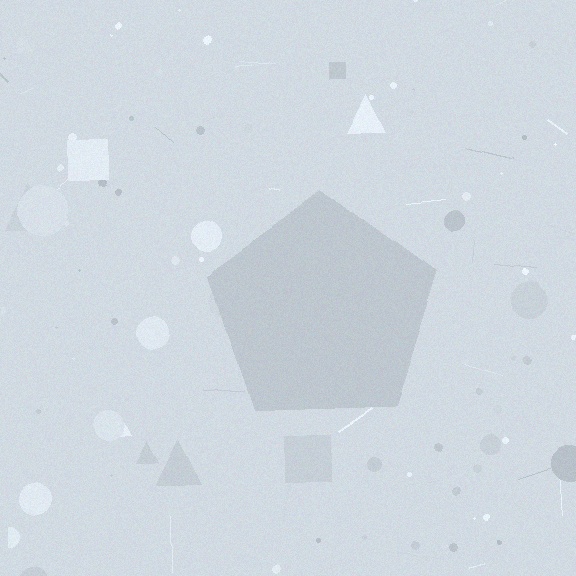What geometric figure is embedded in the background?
A pentagon is embedded in the background.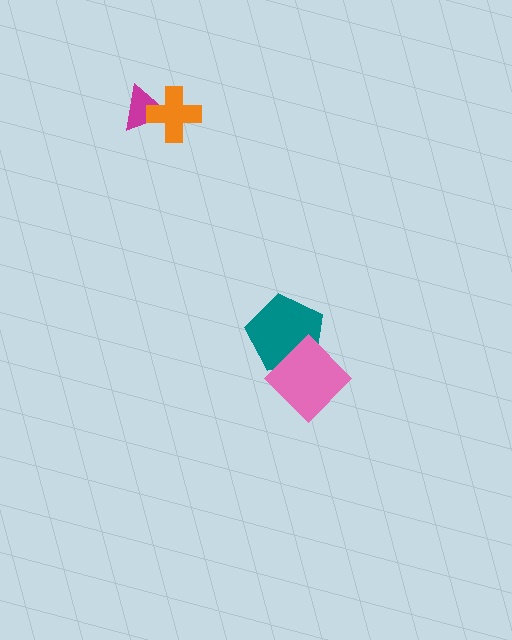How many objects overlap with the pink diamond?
1 object overlaps with the pink diamond.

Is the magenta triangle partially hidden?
Yes, it is partially covered by another shape.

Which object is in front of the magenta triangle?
The orange cross is in front of the magenta triangle.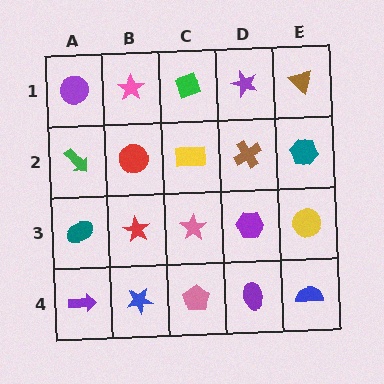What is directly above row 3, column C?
A yellow rectangle.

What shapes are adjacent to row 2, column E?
A brown triangle (row 1, column E), a yellow circle (row 3, column E), a brown cross (row 2, column D).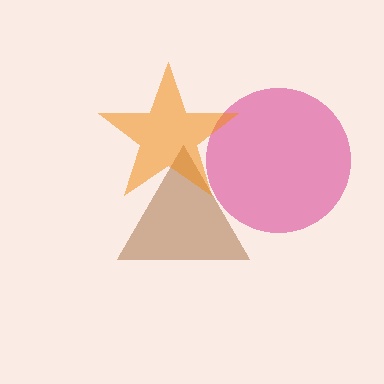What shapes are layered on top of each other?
The layered shapes are: a brown triangle, a pink circle, an orange star.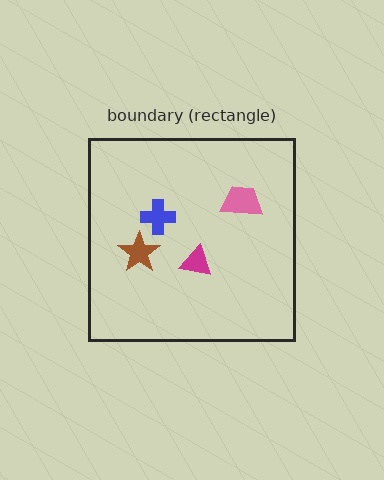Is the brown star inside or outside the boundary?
Inside.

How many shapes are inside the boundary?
4 inside, 0 outside.